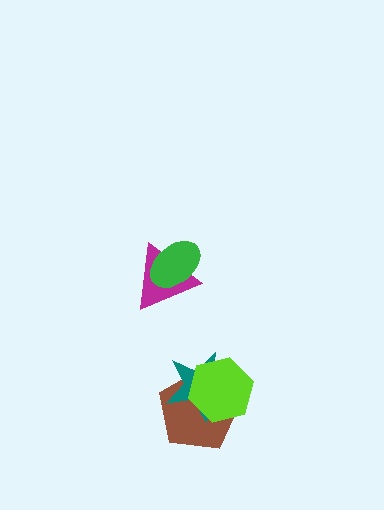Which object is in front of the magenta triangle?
The green ellipse is in front of the magenta triangle.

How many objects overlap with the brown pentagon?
2 objects overlap with the brown pentagon.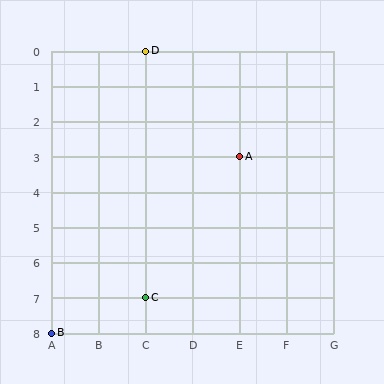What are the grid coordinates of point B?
Point B is at grid coordinates (A, 8).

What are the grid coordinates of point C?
Point C is at grid coordinates (C, 7).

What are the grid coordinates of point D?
Point D is at grid coordinates (C, 0).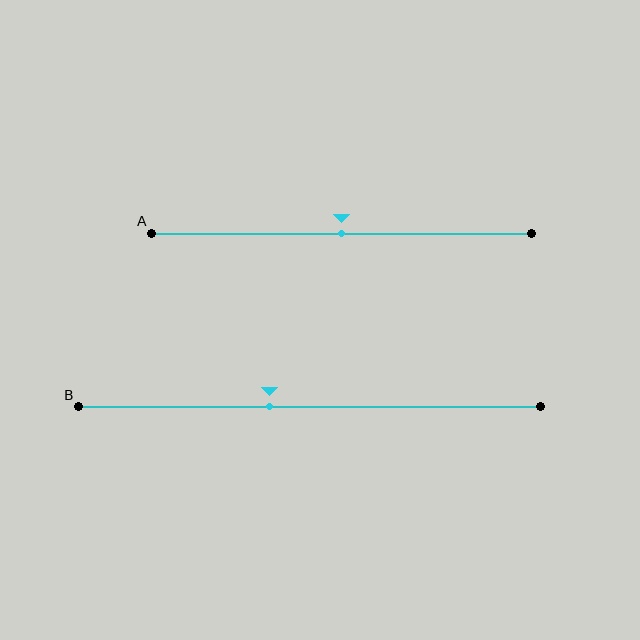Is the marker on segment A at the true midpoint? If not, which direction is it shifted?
Yes, the marker on segment A is at the true midpoint.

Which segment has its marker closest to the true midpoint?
Segment A has its marker closest to the true midpoint.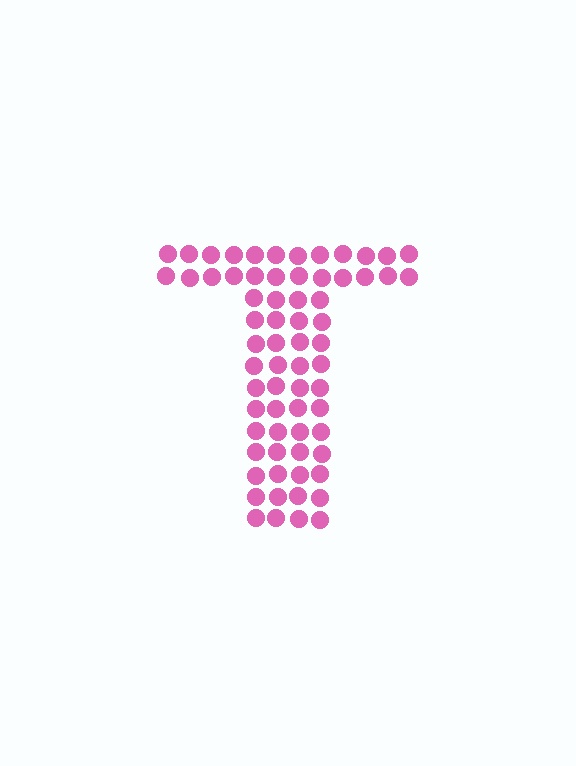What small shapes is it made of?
It is made of small circles.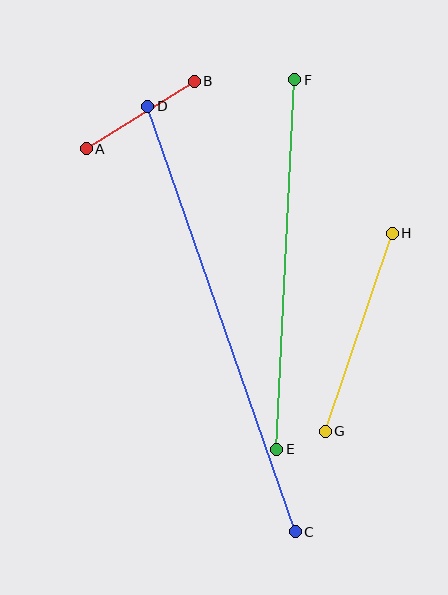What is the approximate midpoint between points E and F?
The midpoint is at approximately (286, 264) pixels.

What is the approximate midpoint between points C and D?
The midpoint is at approximately (222, 319) pixels.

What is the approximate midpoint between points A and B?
The midpoint is at approximately (140, 115) pixels.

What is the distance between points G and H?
The distance is approximately 209 pixels.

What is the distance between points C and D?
The distance is approximately 451 pixels.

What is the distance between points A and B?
The distance is approximately 127 pixels.